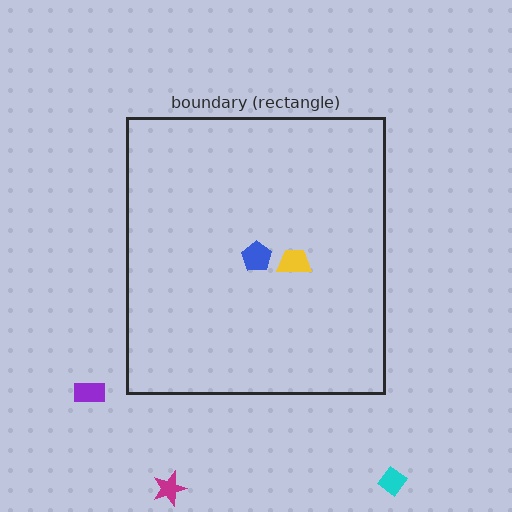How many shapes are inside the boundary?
2 inside, 3 outside.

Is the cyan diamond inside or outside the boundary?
Outside.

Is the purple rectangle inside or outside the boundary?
Outside.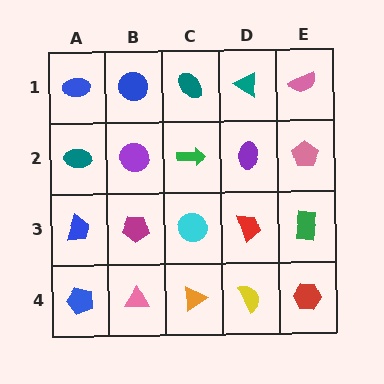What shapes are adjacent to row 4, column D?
A red trapezoid (row 3, column D), an orange triangle (row 4, column C), a red hexagon (row 4, column E).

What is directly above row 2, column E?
A pink semicircle.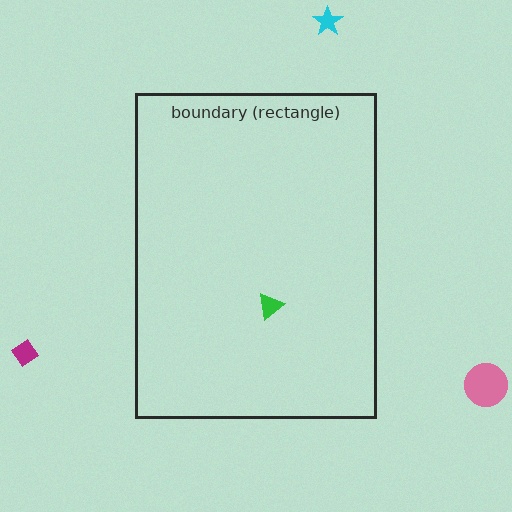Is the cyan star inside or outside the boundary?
Outside.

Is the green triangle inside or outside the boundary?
Inside.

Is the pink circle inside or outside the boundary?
Outside.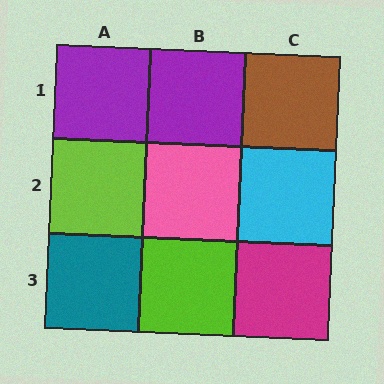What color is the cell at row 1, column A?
Purple.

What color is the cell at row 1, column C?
Brown.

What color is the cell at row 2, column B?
Pink.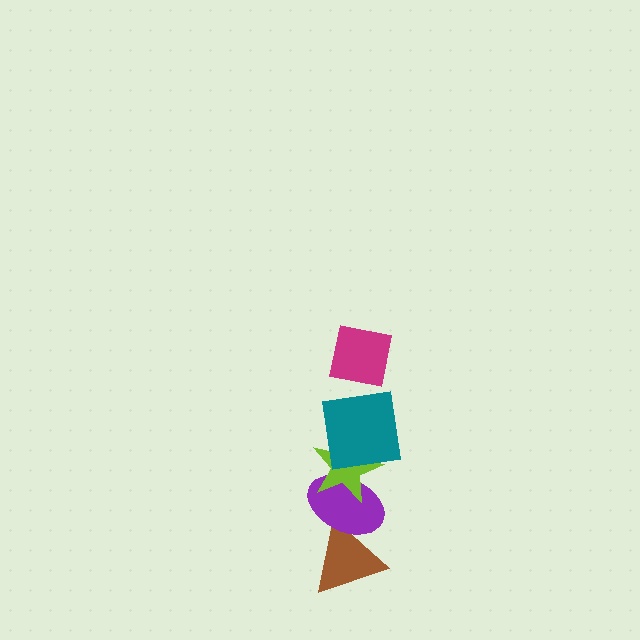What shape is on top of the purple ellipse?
The lime star is on top of the purple ellipse.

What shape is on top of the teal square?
The magenta square is on top of the teal square.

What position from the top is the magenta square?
The magenta square is 1st from the top.